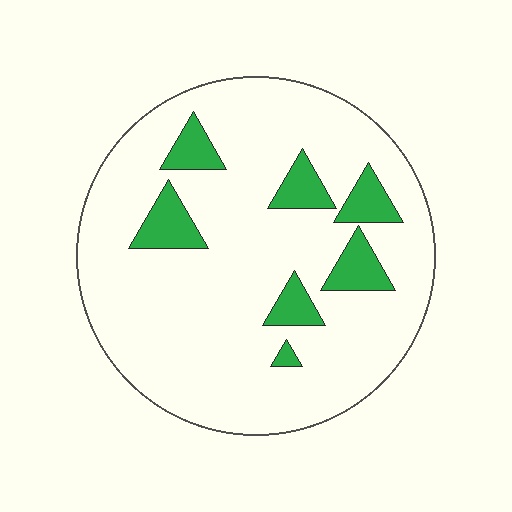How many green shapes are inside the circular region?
7.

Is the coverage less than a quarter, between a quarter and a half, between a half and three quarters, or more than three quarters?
Less than a quarter.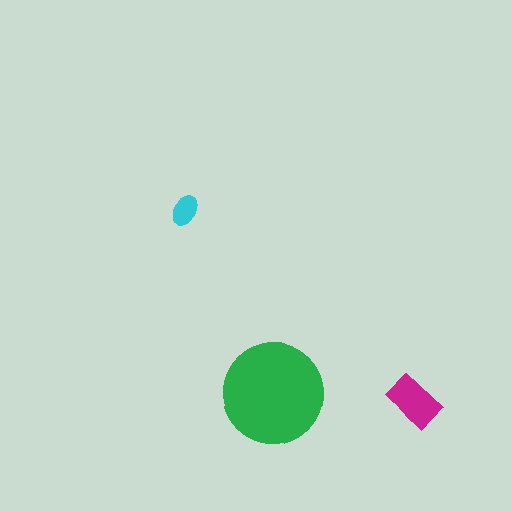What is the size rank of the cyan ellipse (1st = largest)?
3rd.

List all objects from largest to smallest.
The green circle, the magenta rectangle, the cyan ellipse.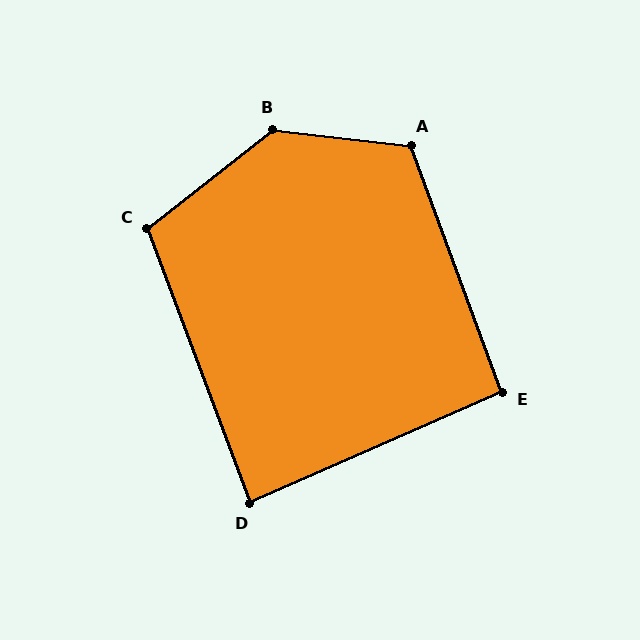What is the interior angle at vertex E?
Approximately 93 degrees (approximately right).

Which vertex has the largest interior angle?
B, at approximately 135 degrees.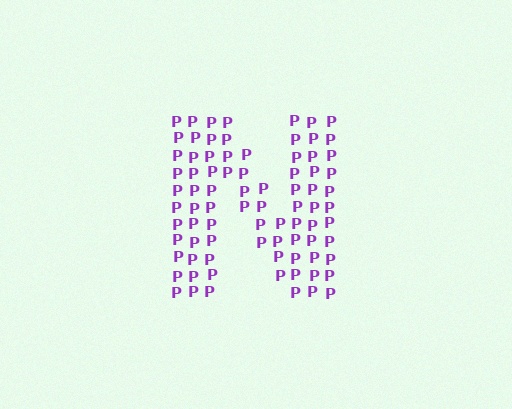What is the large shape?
The large shape is the letter N.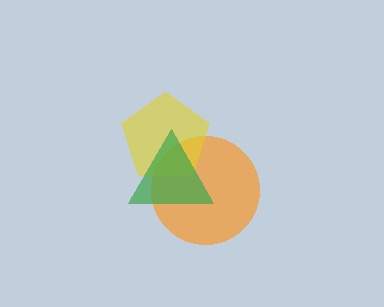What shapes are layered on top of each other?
The layered shapes are: an orange circle, a yellow pentagon, a green triangle.